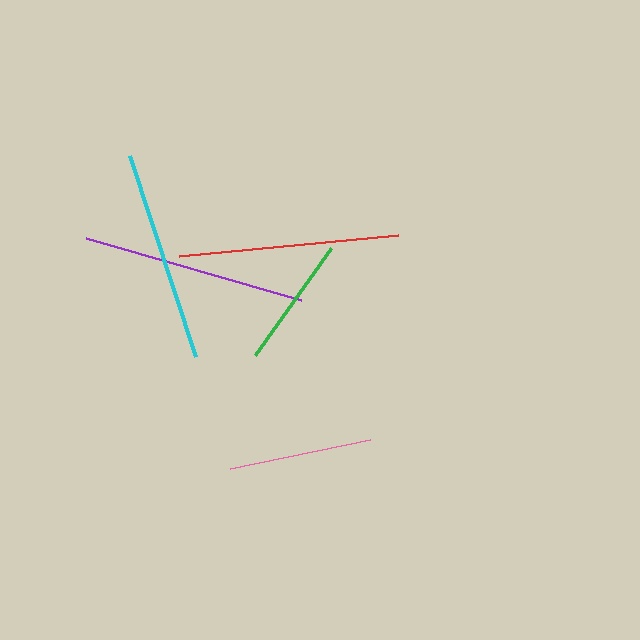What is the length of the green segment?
The green segment is approximately 132 pixels long.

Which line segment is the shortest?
The green line is the shortest at approximately 132 pixels.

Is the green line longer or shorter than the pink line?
The pink line is longer than the green line.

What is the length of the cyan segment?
The cyan segment is approximately 211 pixels long.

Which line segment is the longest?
The purple line is the longest at approximately 223 pixels.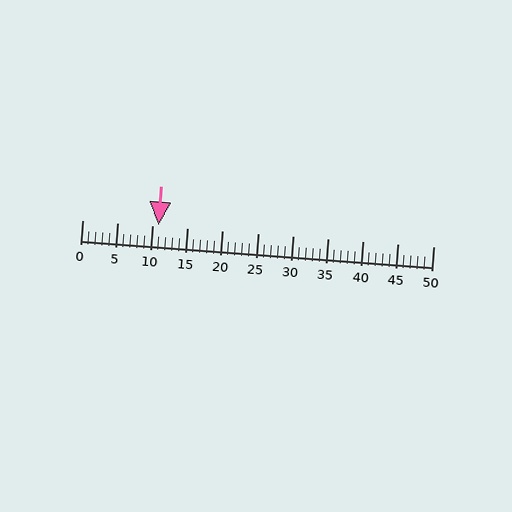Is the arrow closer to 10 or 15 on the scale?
The arrow is closer to 10.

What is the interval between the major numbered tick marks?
The major tick marks are spaced 5 units apart.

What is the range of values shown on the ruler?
The ruler shows values from 0 to 50.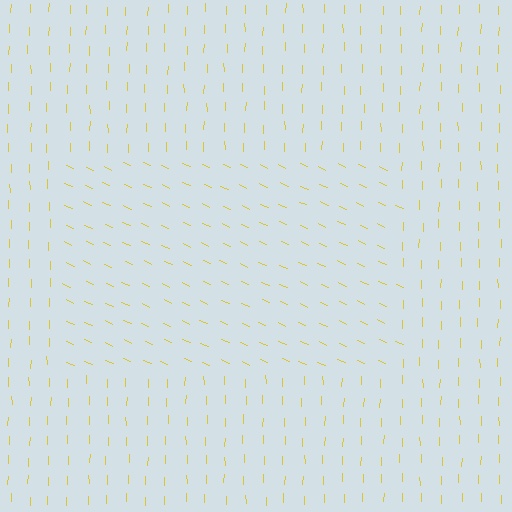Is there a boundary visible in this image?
Yes, there is a texture boundary formed by a change in line orientation.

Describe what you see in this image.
The image is filled with small yellow line segments. A rectangle region in the image has lines oriented differently from the surrounding lines, creating a visible texture boundary.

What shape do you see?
I see a rectangle.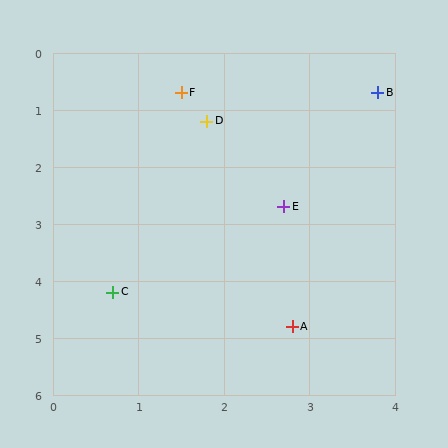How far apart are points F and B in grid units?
Points F and B are about 2.3 grid units apart.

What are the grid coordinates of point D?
Point D is at approximately (1.8, 1.2).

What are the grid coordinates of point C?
Point C is at approximately (0.7, 4.2).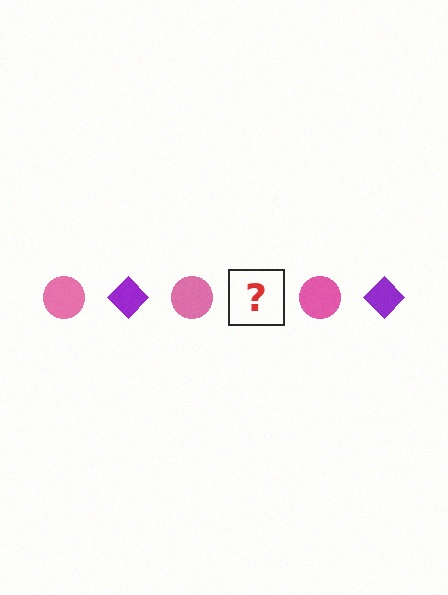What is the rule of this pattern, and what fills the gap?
The rule is that the pattern alternates between pink circle and purple diamond. The gap should be filled with a purple diamond.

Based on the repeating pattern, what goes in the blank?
The blank should be a purple diamond.